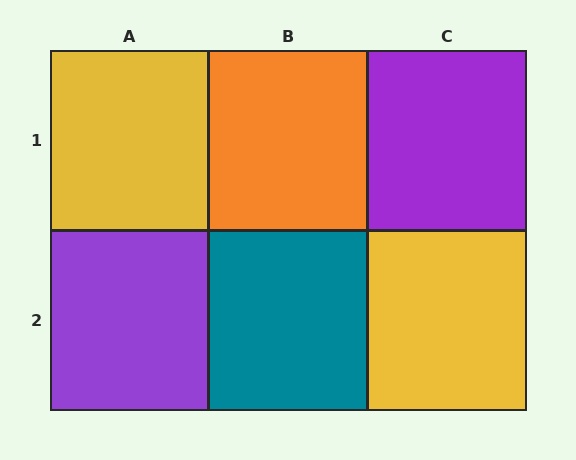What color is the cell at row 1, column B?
Orange.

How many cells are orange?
1 cell is orange.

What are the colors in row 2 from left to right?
Purple, teal, yellow.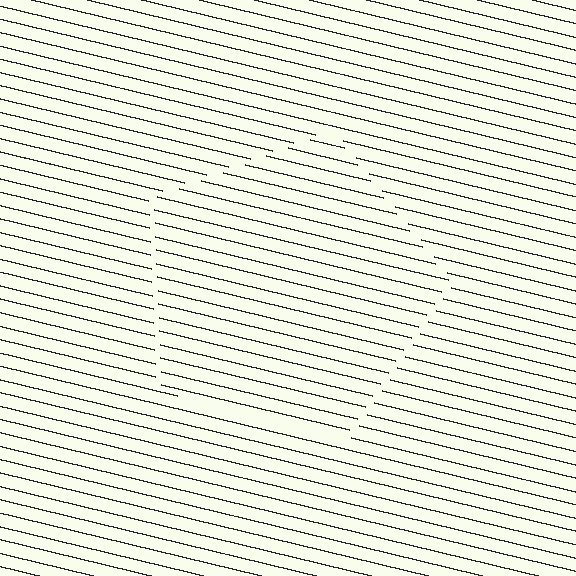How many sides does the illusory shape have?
5 sides — the line-ends trace a pentagon.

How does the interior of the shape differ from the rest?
The interior of the shape contains the same grating, shifted by half a period — the contour is defined by the phase discontinuity where line-ends from the inner and outer gratings abut.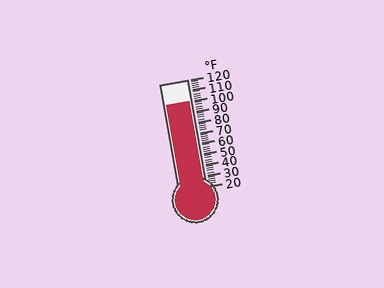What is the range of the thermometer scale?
The thermometer scale ranges from 20°F to 120°F.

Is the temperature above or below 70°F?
The temperature is above 70°F.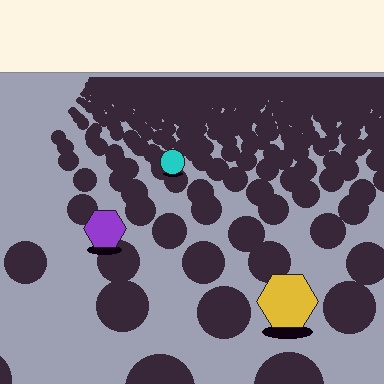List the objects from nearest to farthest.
From nearest to farthest: the yellow hexagon, the purple hexagon, the cyan circle.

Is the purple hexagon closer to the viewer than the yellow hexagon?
No. The yellow hexagon is closer — you can tell from the texture gradient: the ground texture is coarser near it.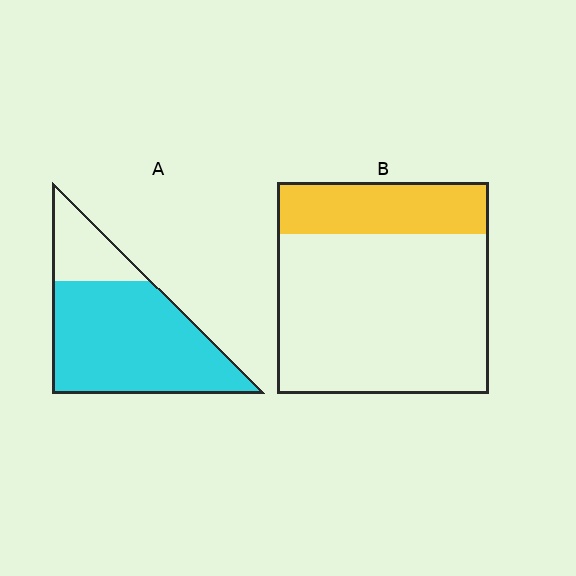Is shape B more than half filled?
No.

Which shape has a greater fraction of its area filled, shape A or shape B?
Shape A.